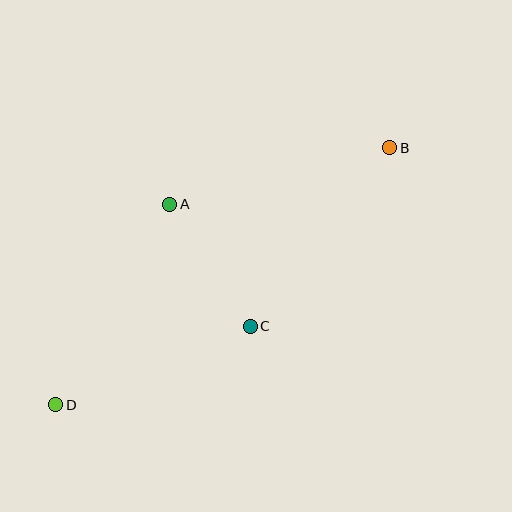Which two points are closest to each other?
Points A and C are closest to each other.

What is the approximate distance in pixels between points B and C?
The distance between B and C is approximately 226 pixels.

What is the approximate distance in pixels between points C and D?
The distance between C and D is approximately 210 pixels.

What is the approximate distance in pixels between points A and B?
The distance between A and B is approximately 227 pixels.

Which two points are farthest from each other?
Points B and D are farthest from each other.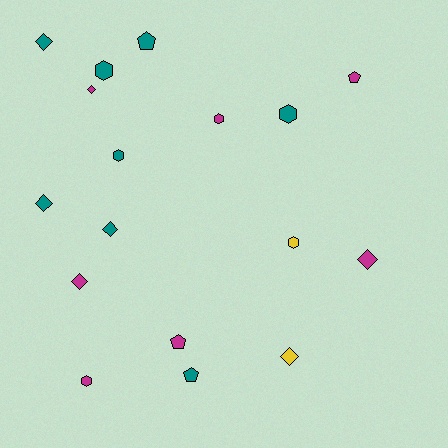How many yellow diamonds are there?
There is 1 yellow diamond.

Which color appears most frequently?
Teal, with 8 objects.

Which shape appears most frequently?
Diamond, with 7 objects.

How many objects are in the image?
There are 17 objects.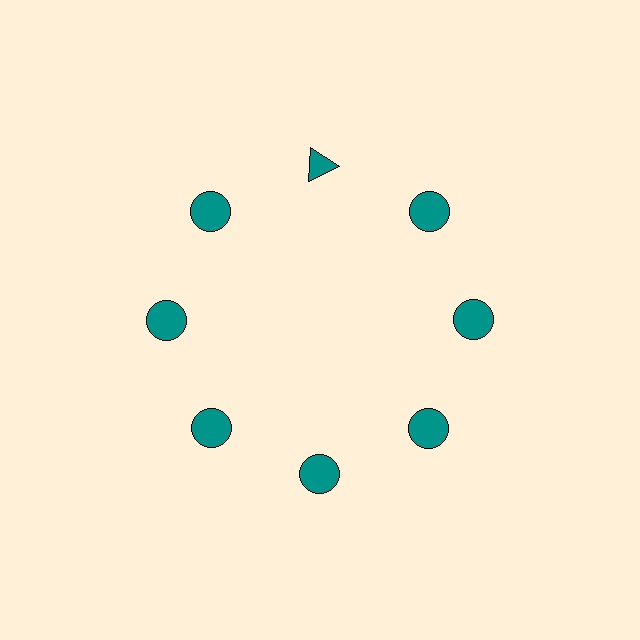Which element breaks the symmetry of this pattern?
The teal triangle at roughly the 12 o'clock position breaks the symmetry. All other shapes are teal circles.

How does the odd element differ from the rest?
It has a different shape: triangle instead of circle.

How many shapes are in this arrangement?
There are 8 shapes arranged in a ring pattern.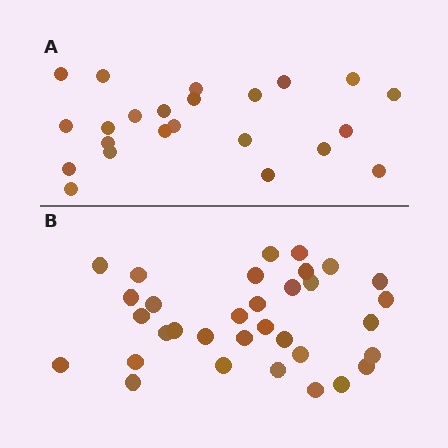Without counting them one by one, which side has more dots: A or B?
Region B (the bottom region) has more dots.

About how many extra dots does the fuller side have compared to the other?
Region B has roughly 10 or so more dots than region A.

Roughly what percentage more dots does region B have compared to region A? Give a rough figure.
About 45% more.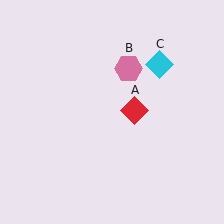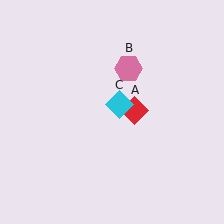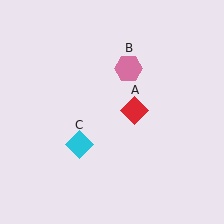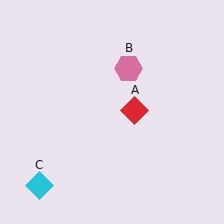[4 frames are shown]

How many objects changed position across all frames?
1 object changed position: cyan diamond (object C).